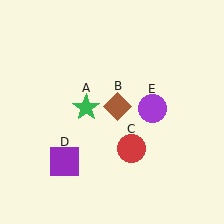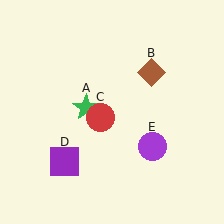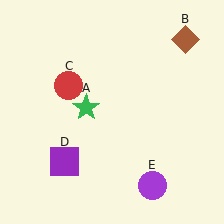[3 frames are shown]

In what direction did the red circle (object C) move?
The red circle (object C) moved up and to the left.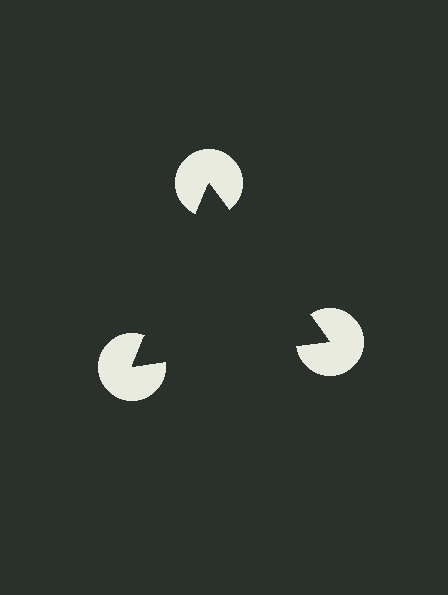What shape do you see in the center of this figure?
An illusory triangle — its edges are inferred from the aligned wedge cuts in the pac-man discs, not physically drawn.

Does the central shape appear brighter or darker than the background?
It typically appears slightly darker than the background, even though no actual brightness change is drawn.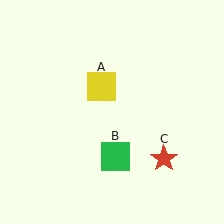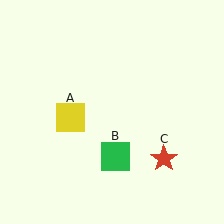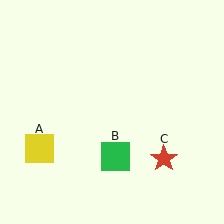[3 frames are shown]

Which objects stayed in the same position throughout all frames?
Green square (object B) and red star (object C) remained stationary.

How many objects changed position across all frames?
1 object changed position: yellow square (object A).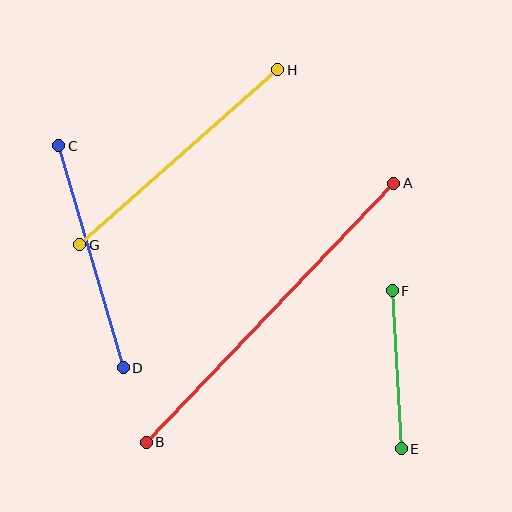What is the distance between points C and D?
The distance is approximately 231 pixels.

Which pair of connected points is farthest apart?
Points A and B are farthest apart.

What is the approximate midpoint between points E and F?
The midpoint is at approximately (397, 370) pixels.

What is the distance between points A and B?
The distance is approximately 358 pixels.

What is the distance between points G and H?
The distance is approximately 264 pixels.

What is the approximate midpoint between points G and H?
The midpoint is at approximately (179, 157) pixels.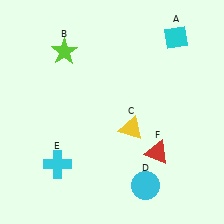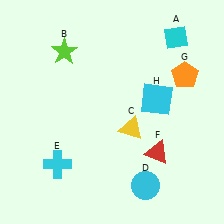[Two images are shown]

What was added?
An orange pentagon (G), a cyan square (H) were added in Image 2.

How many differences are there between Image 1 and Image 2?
There are 2 differences between the two images.